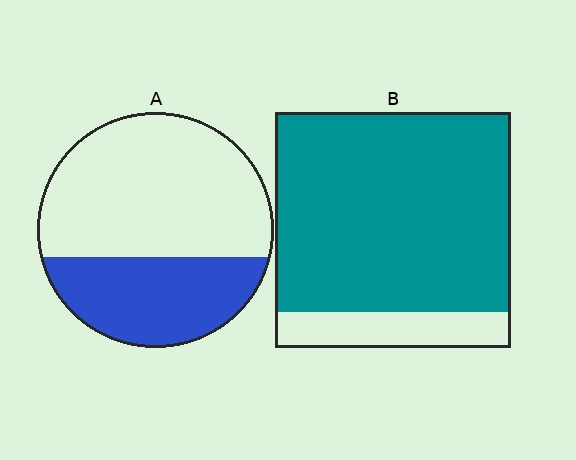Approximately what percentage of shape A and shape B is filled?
A is approximately 35% and B is approximately 85%.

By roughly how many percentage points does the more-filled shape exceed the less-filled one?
By roughly 50 percentage points (B over A).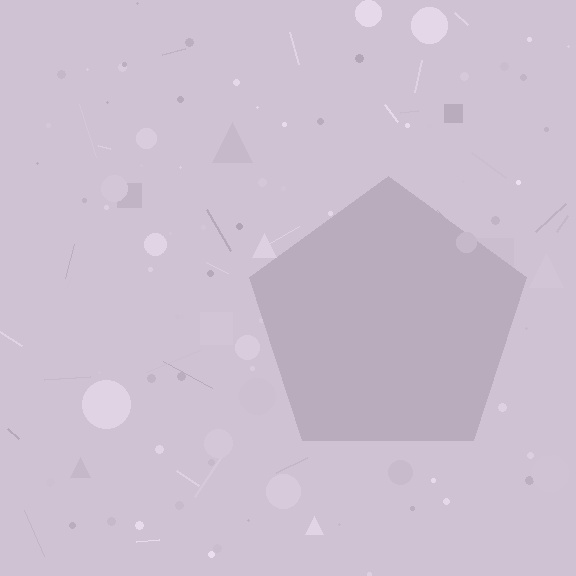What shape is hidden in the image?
A pentagon is hidden in the image.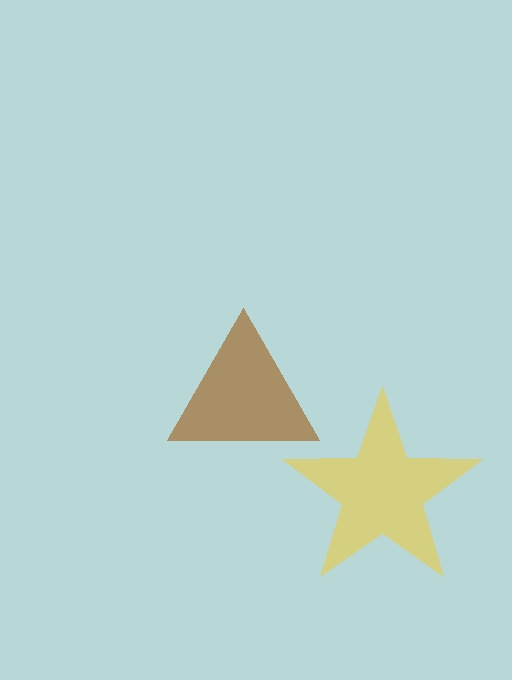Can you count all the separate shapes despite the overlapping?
Yes, there are 2 separate shapes.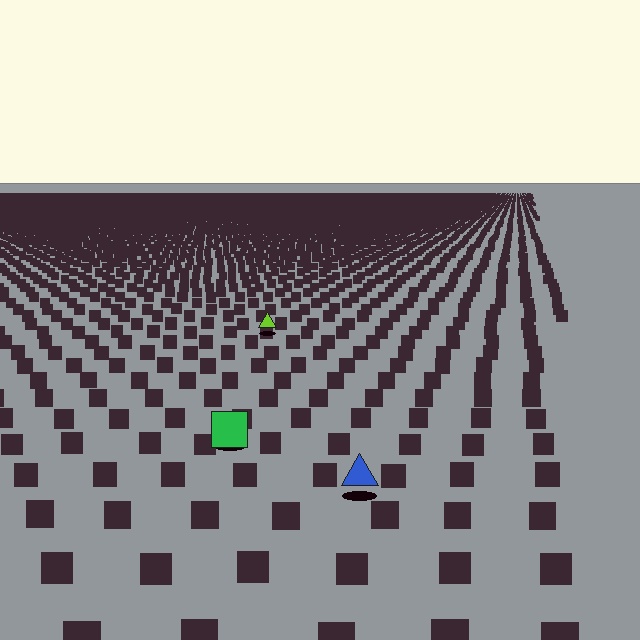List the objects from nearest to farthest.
From nearest to farthest: the blue triangle, the green square, the lime triangle.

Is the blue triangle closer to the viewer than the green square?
Yes. The blue triangle is closer — you can tell from the texture gradient: the ground texture is coarser near it.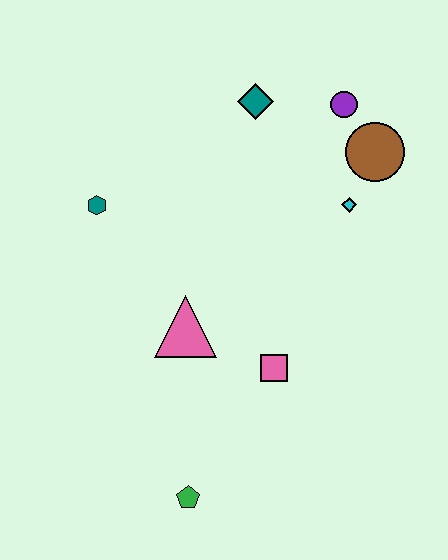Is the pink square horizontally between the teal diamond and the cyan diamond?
Yes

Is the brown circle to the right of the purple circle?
Yes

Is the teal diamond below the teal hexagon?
No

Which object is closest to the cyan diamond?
The brown circle is closest to the cyan diamond.